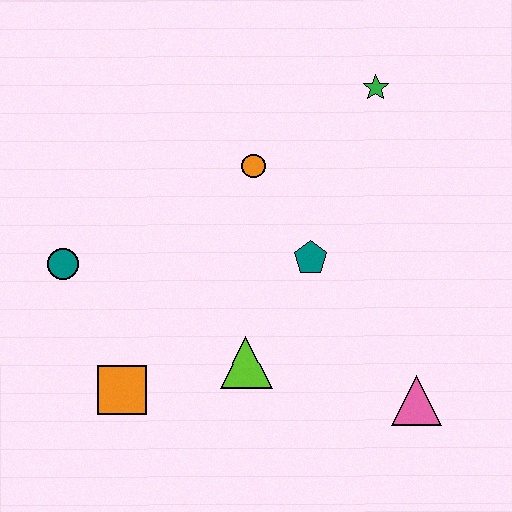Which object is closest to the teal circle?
The orange square is closest to the teal circle.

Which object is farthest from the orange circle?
The pink triangle is farthest from the orange circle.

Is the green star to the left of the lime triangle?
No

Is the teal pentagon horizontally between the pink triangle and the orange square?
Yes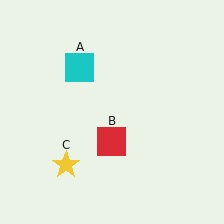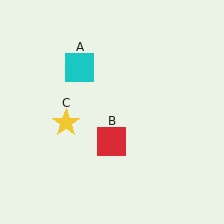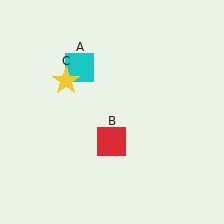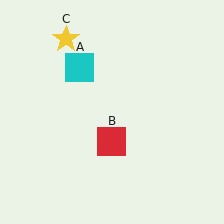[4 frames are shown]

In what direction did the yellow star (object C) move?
The yellow star (object C) moved up.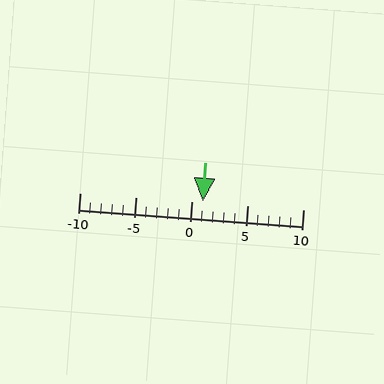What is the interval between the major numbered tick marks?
The major tick marks are spaced 5 units apart.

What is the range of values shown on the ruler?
The ruler shows values from -10 to 10.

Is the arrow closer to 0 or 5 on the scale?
The arrow is closer to 0.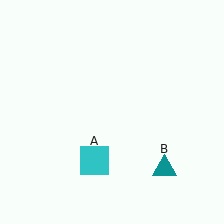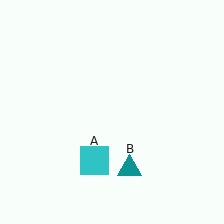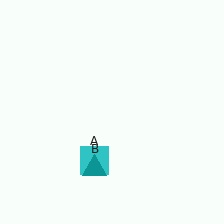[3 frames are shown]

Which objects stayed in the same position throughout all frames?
Cyan square (object A) remained stationary.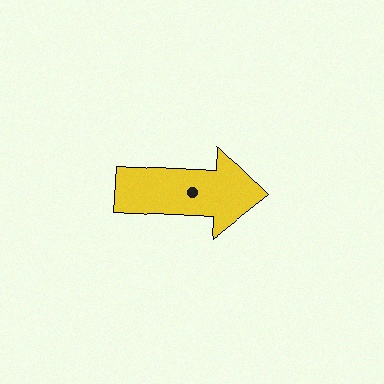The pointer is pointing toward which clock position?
Roughly 3 o'clock.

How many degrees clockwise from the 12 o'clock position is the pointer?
Approximately 93 degrees.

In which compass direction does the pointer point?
East.